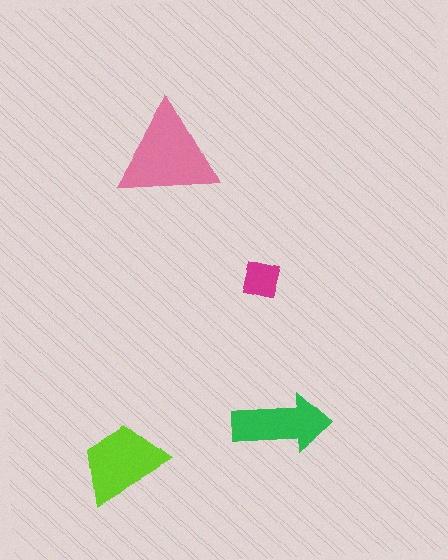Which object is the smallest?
The magenta square.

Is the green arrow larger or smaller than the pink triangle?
Smaller.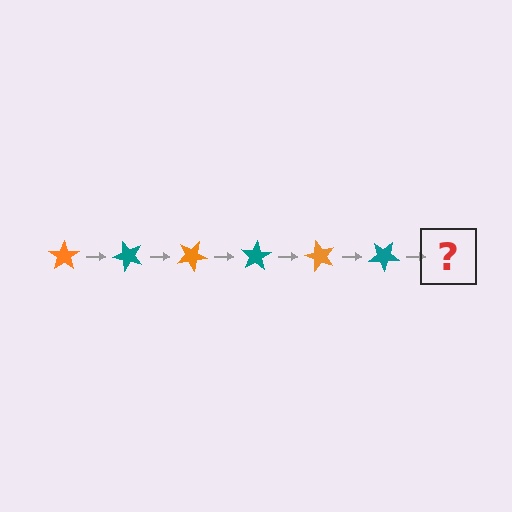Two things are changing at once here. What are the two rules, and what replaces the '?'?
The two rules are that it rotates 50 degrees each step and the color cycles through orange and teal. The '?' should be an orange star, rotated 300 degrees from the start.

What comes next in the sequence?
The next element should be an orange star, rotated 300 degrees from the start.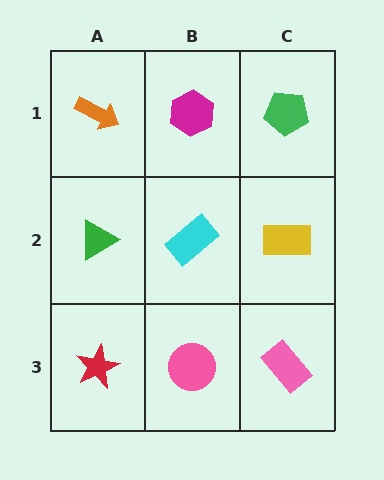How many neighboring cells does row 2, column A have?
3.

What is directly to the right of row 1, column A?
A magenta hexagon.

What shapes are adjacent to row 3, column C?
A yellow rectangle (row 2, column C), a pink circle (row 3, column B).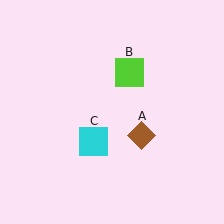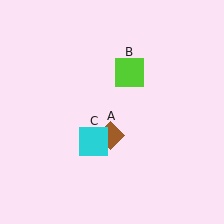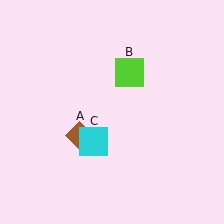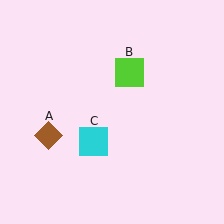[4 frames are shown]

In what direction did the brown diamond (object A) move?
The brown diamond (object A) moved left.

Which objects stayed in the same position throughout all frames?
Lime square (object B) and cyan square (object C) remained stationary.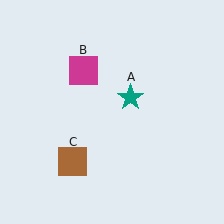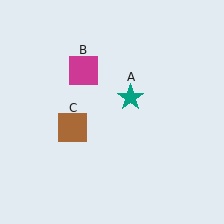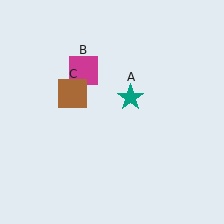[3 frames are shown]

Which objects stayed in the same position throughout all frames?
Teal star (object A) and magenta square (object B) remained stationary.